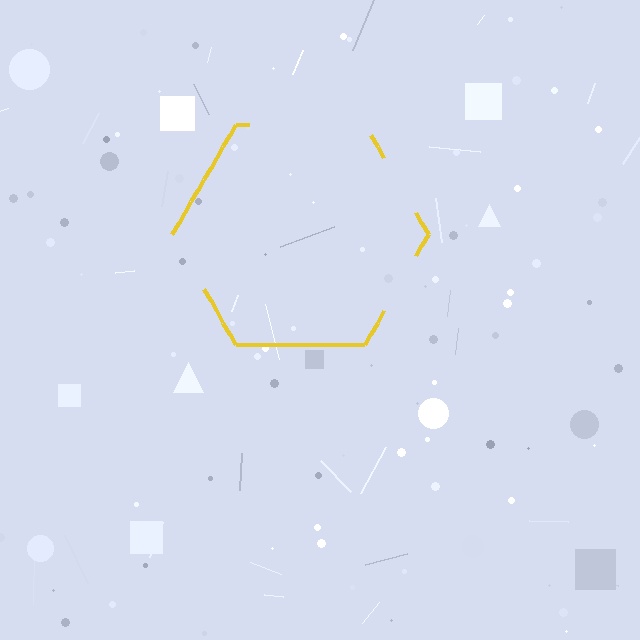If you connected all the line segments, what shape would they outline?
They would outline a hexagon.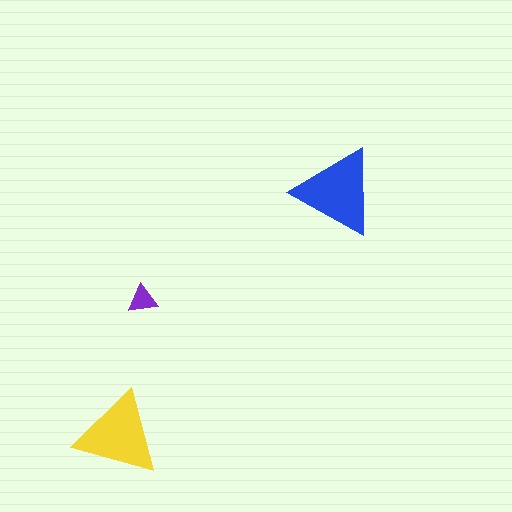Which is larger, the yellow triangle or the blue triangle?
The blue one.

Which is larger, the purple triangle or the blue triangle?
The blue one.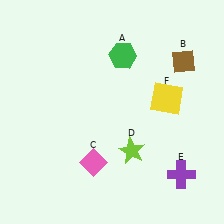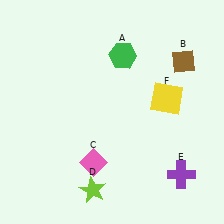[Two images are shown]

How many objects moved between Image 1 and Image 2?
1 object moved between the two images.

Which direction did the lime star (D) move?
The lime star (D) moved down.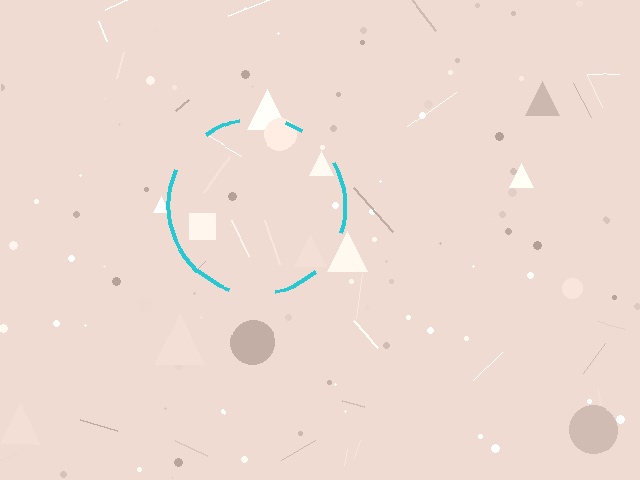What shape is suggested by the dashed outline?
The dashed outline suggests a circle.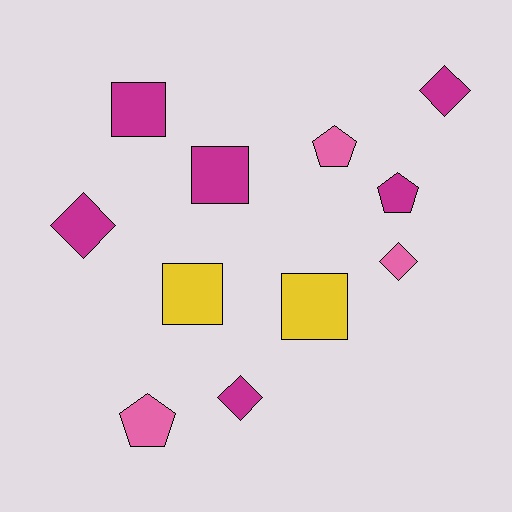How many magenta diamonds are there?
There are 3 magenta diamonds.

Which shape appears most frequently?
Diamond, with 4 objects.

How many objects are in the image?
There are 11 objects.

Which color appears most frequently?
Magenta, with 6 objects.